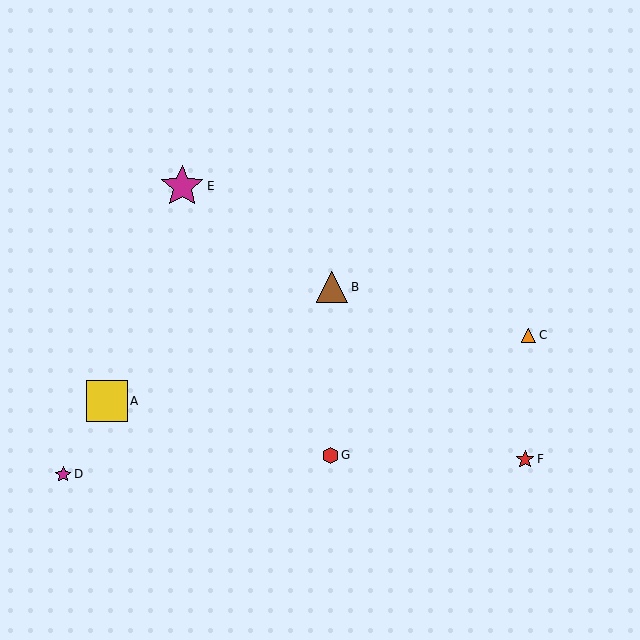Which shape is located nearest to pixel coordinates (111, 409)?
The yellow square (labeled A) at (107, 401) is nearest to that location.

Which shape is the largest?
The magenta star (labeled E) is the largest.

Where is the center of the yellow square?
The center of the yellow square is at (107, 401).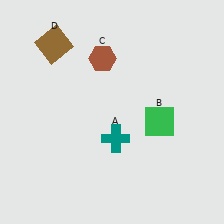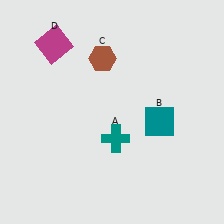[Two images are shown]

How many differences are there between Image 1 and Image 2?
There are 2 differences between the two images.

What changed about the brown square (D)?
In Image 1, D is brown. In Image 2, it changed to magenta.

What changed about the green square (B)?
In Image 1, B is green. In Image 2, it changed to teal.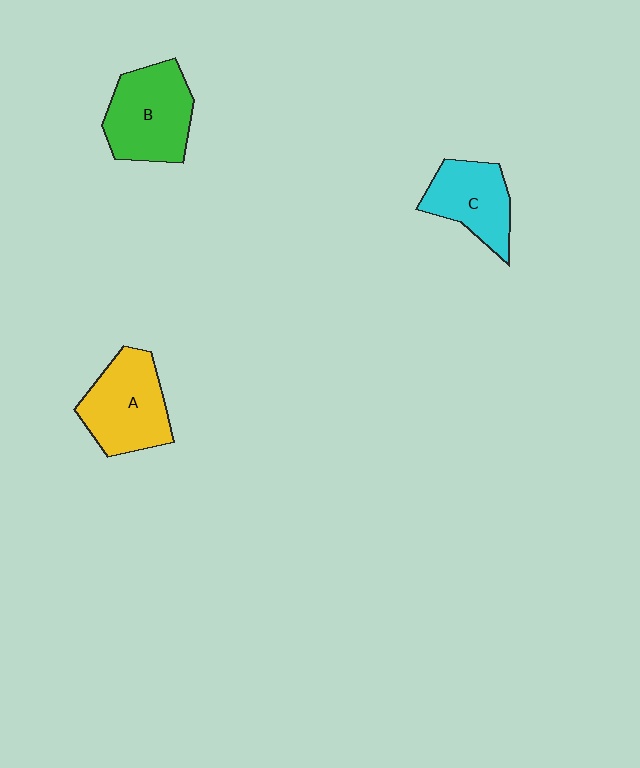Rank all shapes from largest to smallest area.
From largest to smallest: B (green), A (yellow), C (cyan).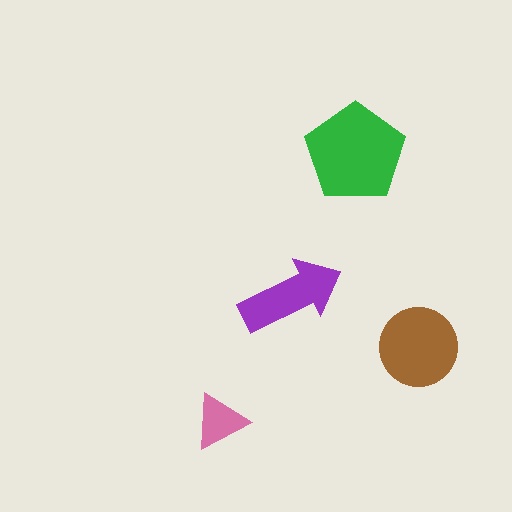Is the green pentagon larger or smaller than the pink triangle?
Larger.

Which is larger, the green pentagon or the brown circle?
The green pentagon.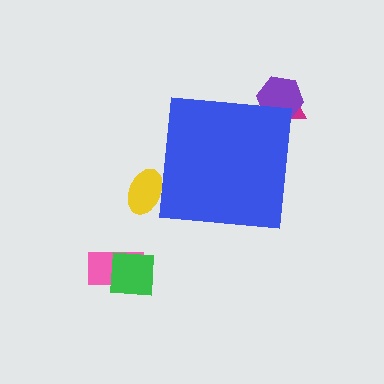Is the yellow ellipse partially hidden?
Yes, the yellow ellipse is partially hidden behind the blue square.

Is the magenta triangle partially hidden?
Yes, the magenta triangle is partially hidden behind the blue square.